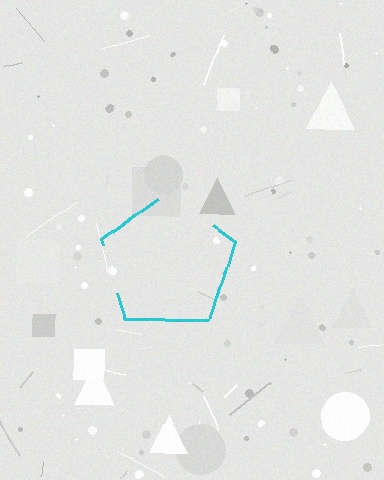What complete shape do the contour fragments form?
The contour fragments form a pentagon.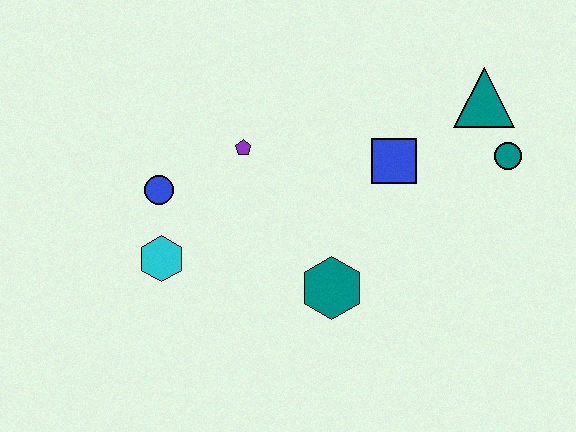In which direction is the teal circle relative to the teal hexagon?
The teal circle is to the right of the teal hexagon.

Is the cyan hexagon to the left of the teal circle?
Yes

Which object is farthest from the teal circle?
The cyan hexagon is farthest from the teal circle.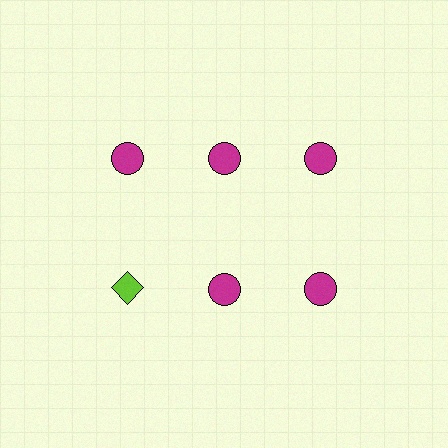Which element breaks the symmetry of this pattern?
The lime diamond in the second row, leftmost column breaks the symmetry. All other shapes are magenta circles.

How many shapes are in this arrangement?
There are 6 shapes arranged in a grid pattern.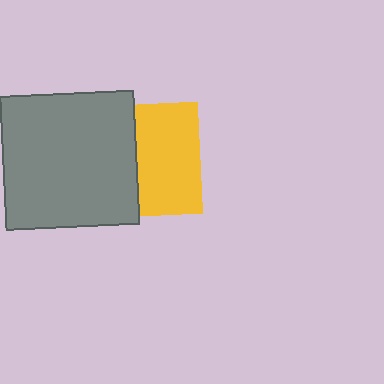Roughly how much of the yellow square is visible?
About half of it is visible (roughly 55%).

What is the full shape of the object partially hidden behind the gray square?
The partially hidden object is a yellow square.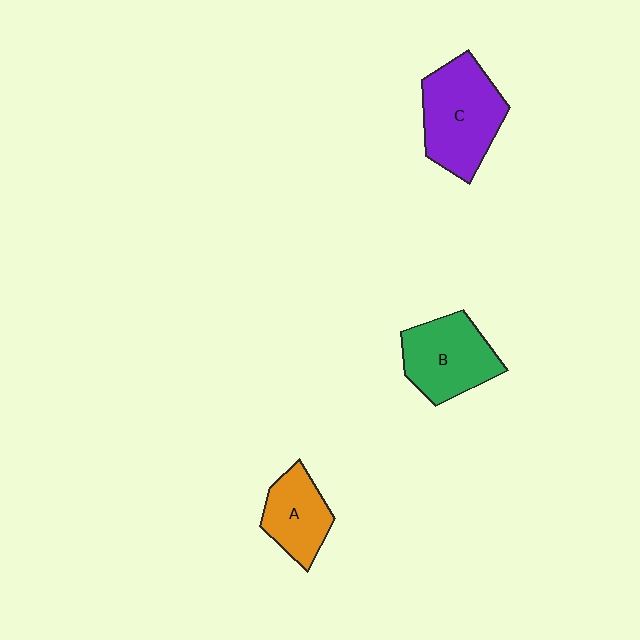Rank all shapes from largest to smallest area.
From largest to smallest: C (purple), B (green), A (orange).